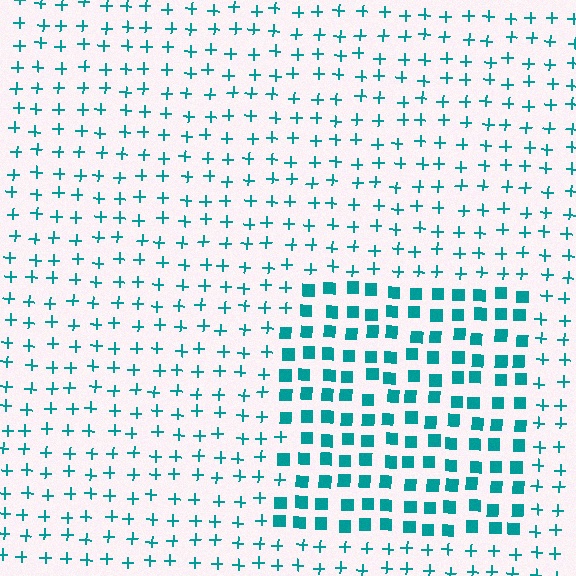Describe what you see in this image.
The image is filled with small teal elements arranged in a uniform grid. A rectangle-shaped region contains squares, while the surrounding area contains plus signs. The boundary is defined purely by the change in element shape.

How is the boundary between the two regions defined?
The boundary is defined by a change in element shape: squares inside vs. plus signs outside. All elements share the same color and spacing.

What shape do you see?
I see a rectangle.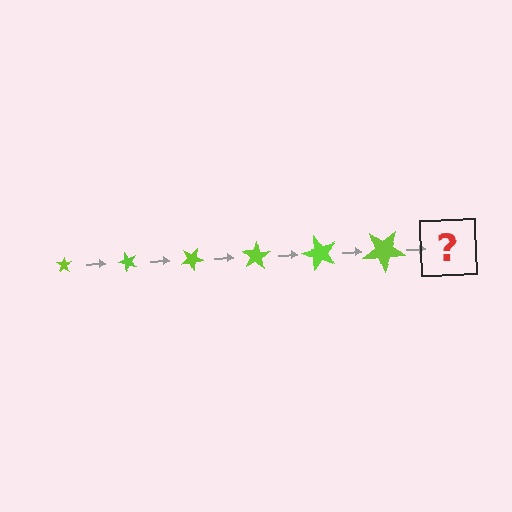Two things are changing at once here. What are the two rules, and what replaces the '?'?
The two rules are that the star grows larger each step and it rotates 50 degrees each step. The '?' should be a star, larger than the previous one and rotated 300 degrees from the start.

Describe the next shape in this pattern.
It should be a star, larger than the previous one and rotated 300 degrees from the start.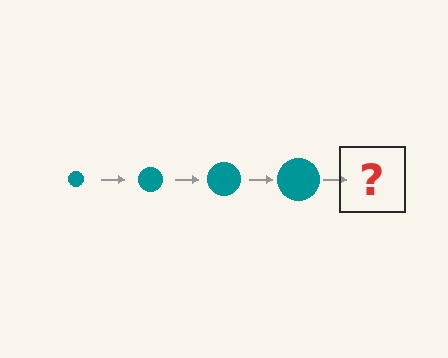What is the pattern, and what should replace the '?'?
The pattern is that the circle gets progressively larger each step. The '?' should be a teal circle, larger than the previous one.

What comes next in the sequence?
The next element should be a teal circle, larger than the previous one.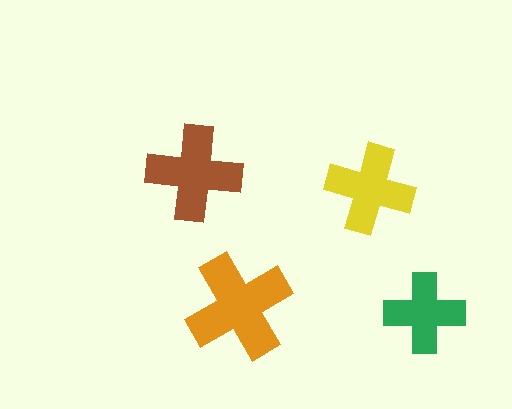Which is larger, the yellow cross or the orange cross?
The orange one.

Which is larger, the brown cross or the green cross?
The brown one.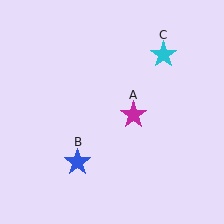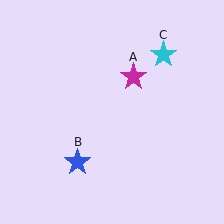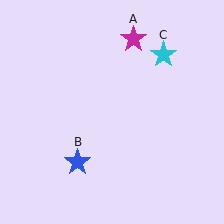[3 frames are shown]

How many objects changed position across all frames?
1 object changed position: magenta star (object A).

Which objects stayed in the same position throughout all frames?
Blue star (object B) and cyan star (object C) remained stationary.